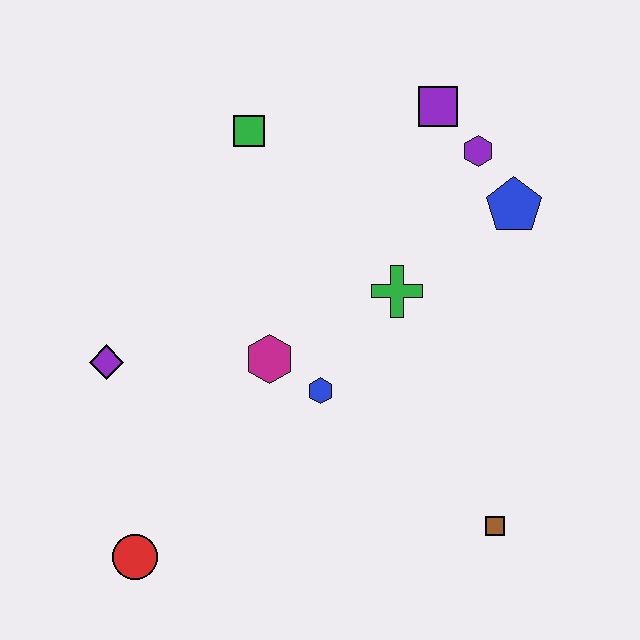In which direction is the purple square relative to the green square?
The purple square is to the right of the green square.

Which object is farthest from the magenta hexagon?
The purple square is farthest from the magenta hexagon.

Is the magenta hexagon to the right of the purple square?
No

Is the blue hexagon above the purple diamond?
No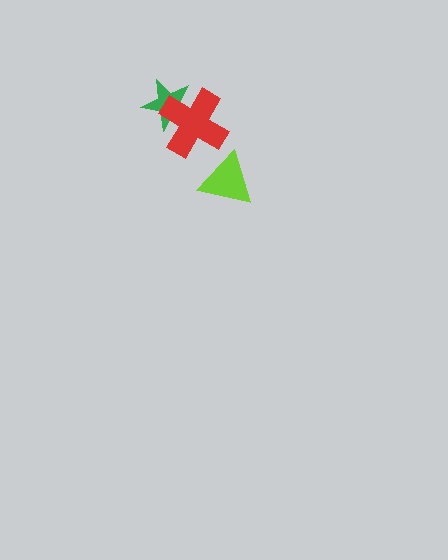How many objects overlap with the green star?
1 object overlaps with the green star.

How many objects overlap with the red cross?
1 object overlaps with the red cross.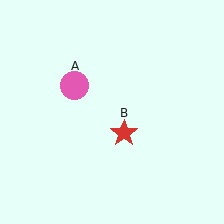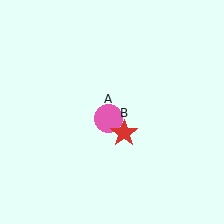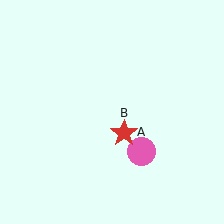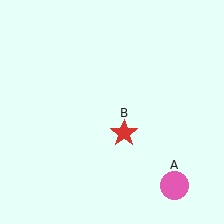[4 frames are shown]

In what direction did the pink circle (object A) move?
The pink circle (object A) moved down and to the right.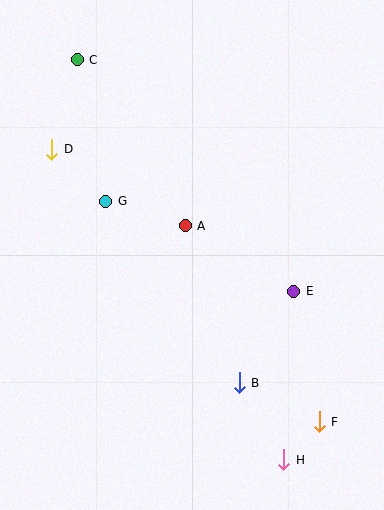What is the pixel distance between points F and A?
The distance between F and A is 238 pixels.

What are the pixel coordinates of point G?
Point G is at (106, 201).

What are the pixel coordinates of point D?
Point D is at (52, 149).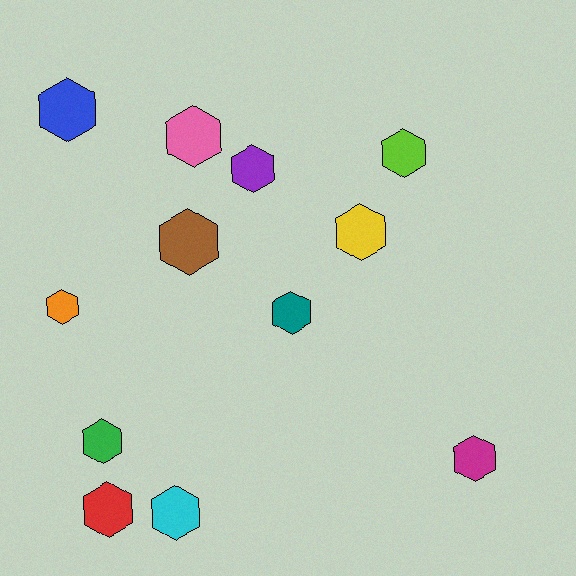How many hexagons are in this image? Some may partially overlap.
There are 12 hexagons.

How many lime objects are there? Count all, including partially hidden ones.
There is 1 lime object.